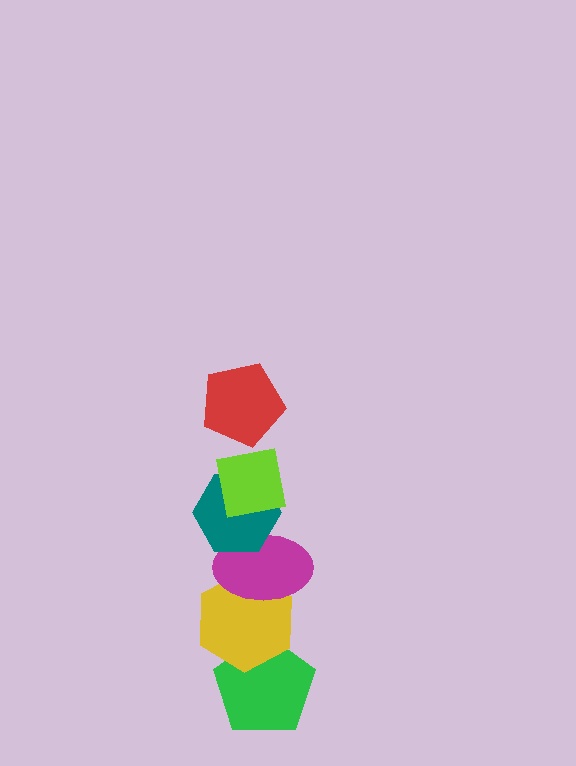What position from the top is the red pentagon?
The red pentagon is 1st from the top.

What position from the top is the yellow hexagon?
The yellow hexagon is 5th from the top.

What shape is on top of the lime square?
The red pentagon is on top of the lime square.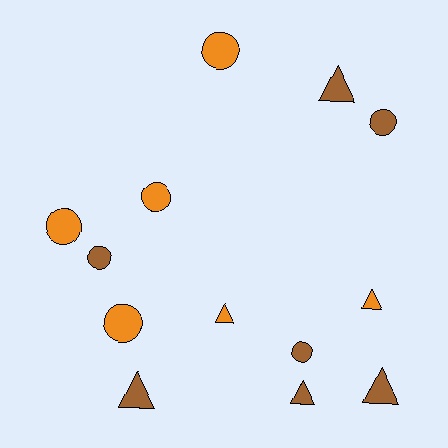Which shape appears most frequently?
Circle, with 7 objects.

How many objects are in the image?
There are 13 objects.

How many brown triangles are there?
There are 4 brown triangles.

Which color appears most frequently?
Brown, with 7 objects.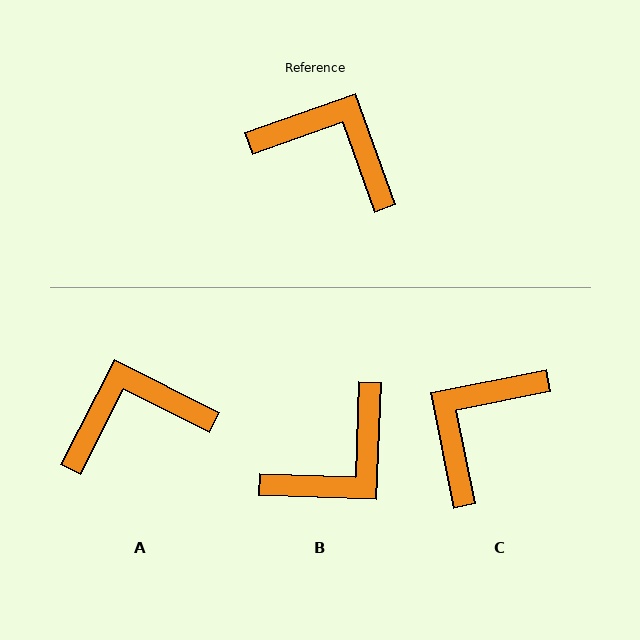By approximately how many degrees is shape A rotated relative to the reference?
Approximately 44 degrees counter-clockwise.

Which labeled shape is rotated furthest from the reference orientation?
B, about 112 degrees away.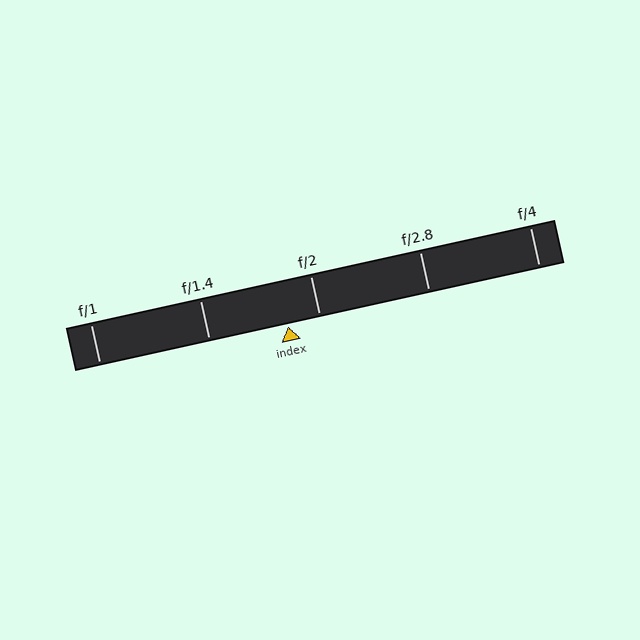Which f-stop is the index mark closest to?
The index mark is closest to f/2.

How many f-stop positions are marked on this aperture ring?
There are 5 f-stop positions marked.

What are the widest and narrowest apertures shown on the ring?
The widest aperture shown is f/1 and the narrowest is f/4.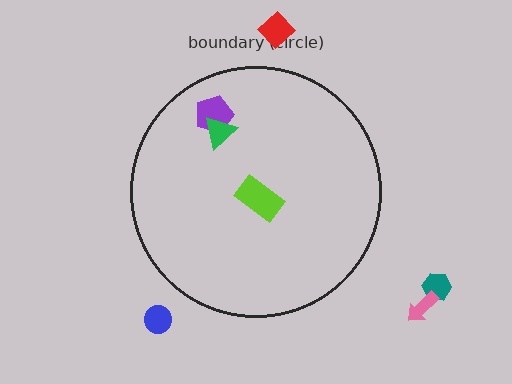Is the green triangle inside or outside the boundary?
Inside.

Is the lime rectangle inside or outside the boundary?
Inside.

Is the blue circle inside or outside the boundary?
Outside.